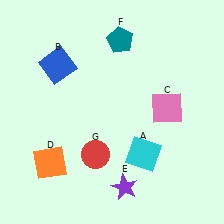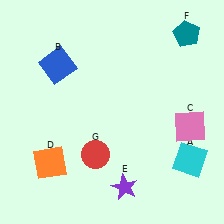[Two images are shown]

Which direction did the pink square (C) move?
The pink square (C) moved right.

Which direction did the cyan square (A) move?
The cyan square (A) moved right.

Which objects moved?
The objects that moved are: the cyan square (A), the pink square (C), the teal pentagon (F).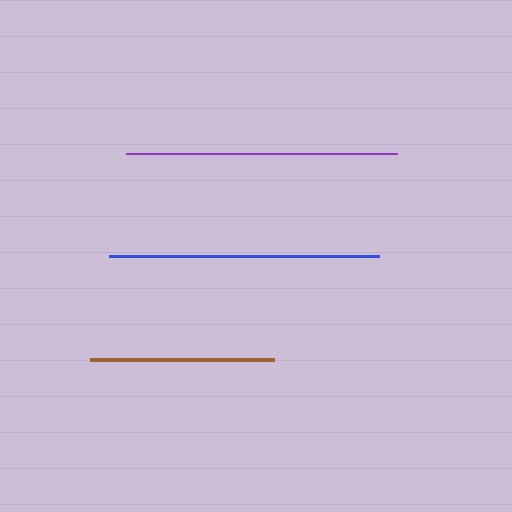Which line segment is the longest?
The purple line is the longest at approximately 271 pixels.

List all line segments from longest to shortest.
From longest to shortest: purple, blue, brown.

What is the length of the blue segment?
The blue segment is approximately 270 pixels long.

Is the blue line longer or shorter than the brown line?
The blue line is longer than the brown line.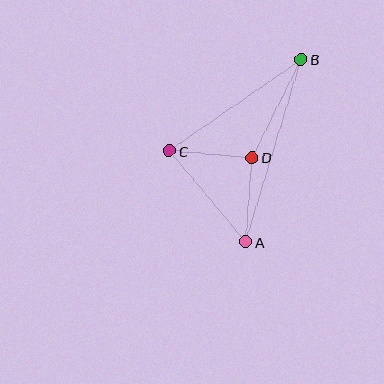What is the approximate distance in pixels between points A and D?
The distance between A and D is approximately 85 pixels.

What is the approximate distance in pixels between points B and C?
The distance between B and C is approximately 160 pixels.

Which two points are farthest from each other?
Points A and B are farthest from each other.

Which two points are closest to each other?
Points C and D are closest to each other.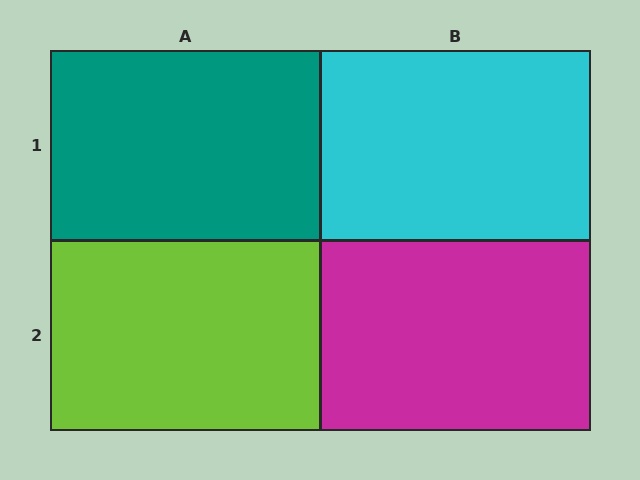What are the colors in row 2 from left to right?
Lime, magenta.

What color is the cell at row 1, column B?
Cyan.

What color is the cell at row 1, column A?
Teal.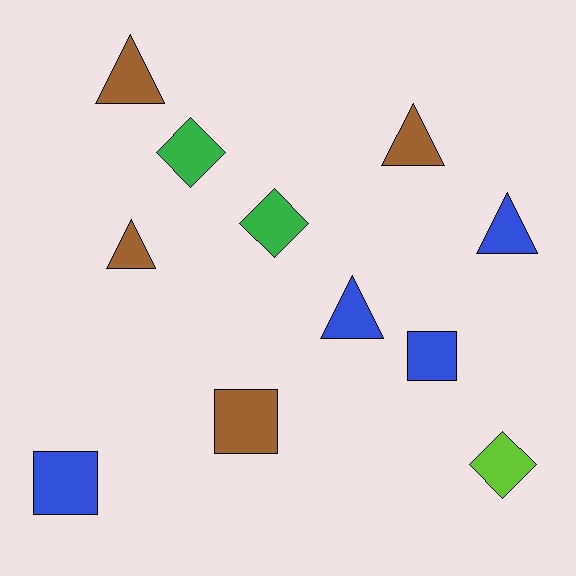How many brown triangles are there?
There are 3 brown triangles.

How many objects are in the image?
There are 11 objects.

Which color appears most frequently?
Brown, with 4 objects.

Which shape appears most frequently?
Triangle, with 5 objects.